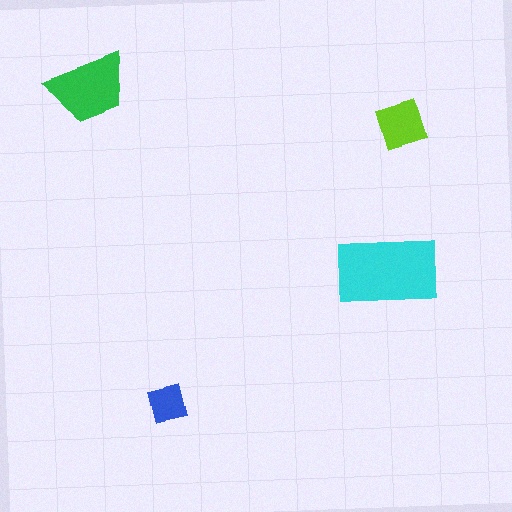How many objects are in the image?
There are 4 objects in the image.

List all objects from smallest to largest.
The blue square, the lime square, the green trapezoid, the cyan rectangle.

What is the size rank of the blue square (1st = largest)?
4th.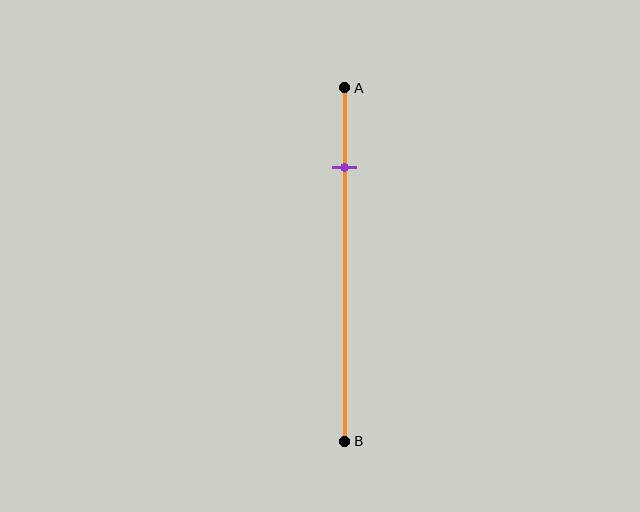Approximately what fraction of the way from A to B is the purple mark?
The purple mark is approximately 25% of the way from A to B.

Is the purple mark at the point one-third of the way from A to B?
No, the mark is at about 25% from A, not at the 33% one-third point.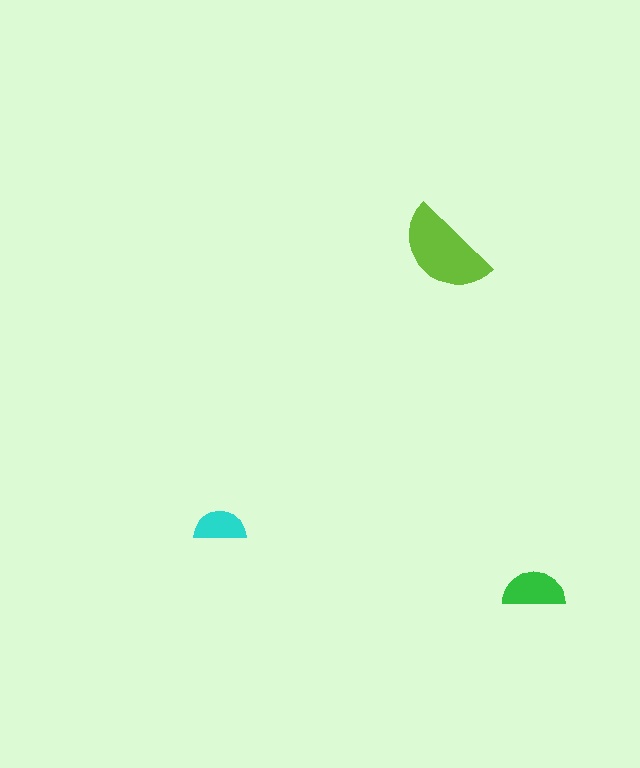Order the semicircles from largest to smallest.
the lime one, the green one, the cyan one.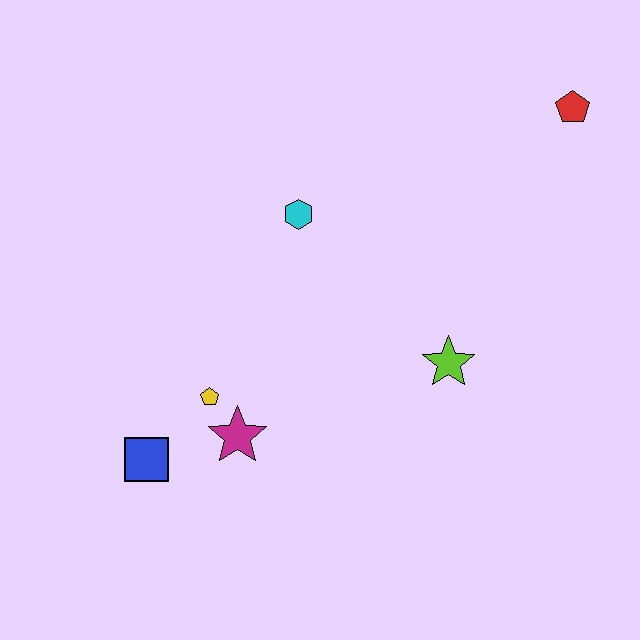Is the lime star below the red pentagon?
Yes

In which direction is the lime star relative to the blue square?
The lime star is to the right of the blue square.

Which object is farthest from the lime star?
The blue square is farthest from the lime star.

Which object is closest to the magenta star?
The yellow pentagon is closest to the magenta star.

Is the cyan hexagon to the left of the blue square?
No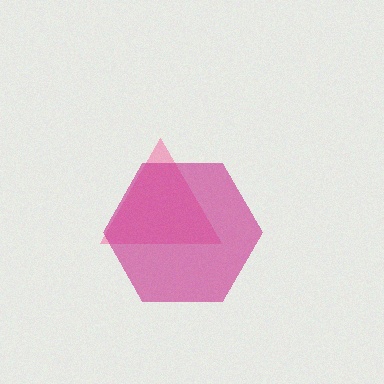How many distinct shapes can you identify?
There are 2 distinct shapes: a pink triangle, a magenta hexagon.